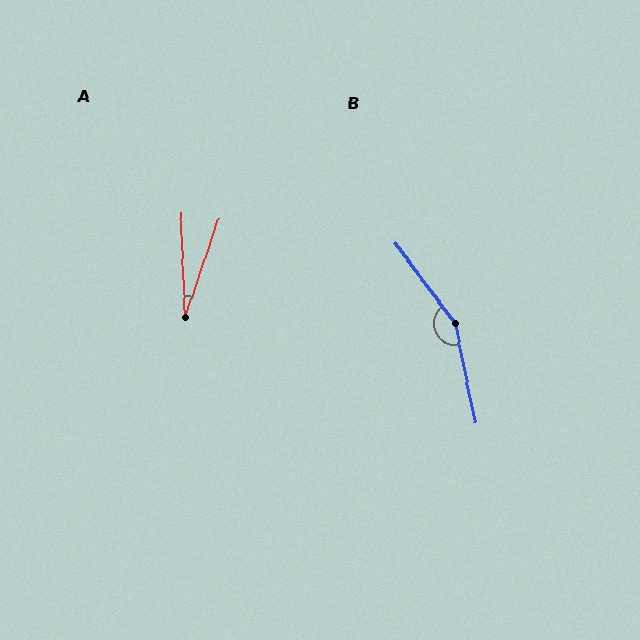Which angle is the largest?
B, at approximately 155 degrees.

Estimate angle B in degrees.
Approximately 155 degrees.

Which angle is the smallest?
A, at approximately 21 degrees.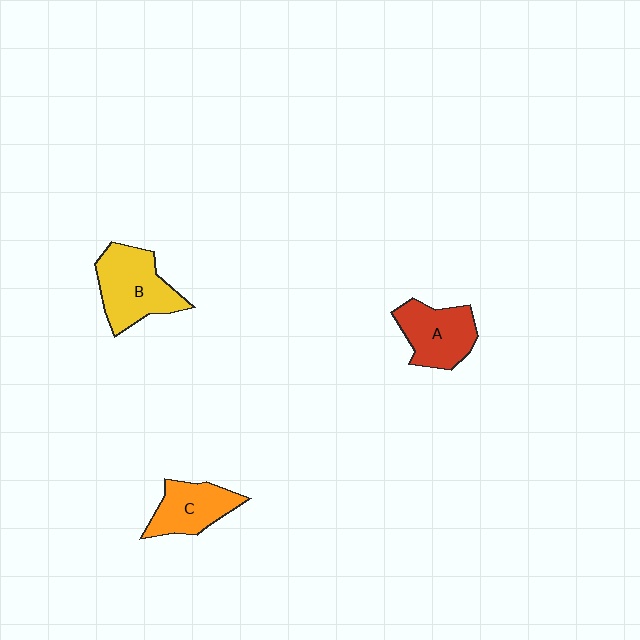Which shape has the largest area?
Shape B (yellow).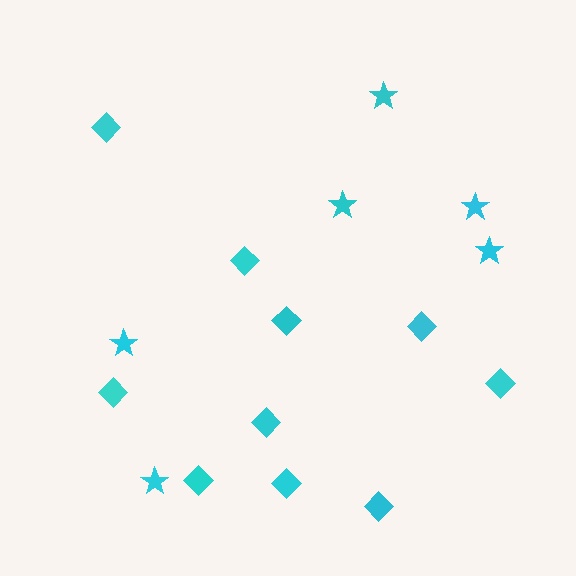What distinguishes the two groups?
There are 2 groups: one group of diamonds (10) and one group of stars (6).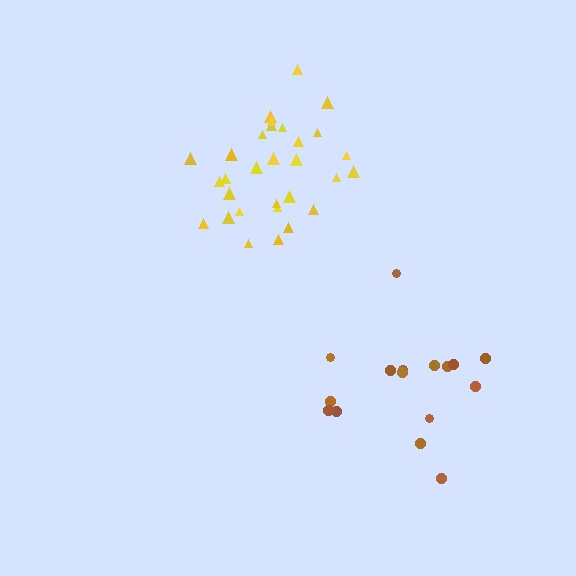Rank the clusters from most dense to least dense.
yellow, brown.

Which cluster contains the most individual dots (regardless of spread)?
Yellow (30).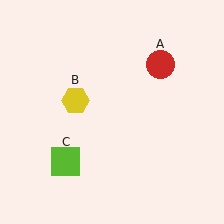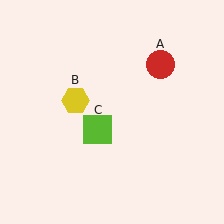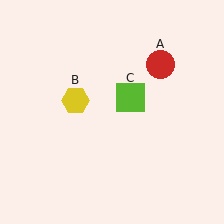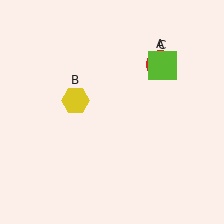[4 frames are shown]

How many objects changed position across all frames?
1 object changed position: lime square (object C).